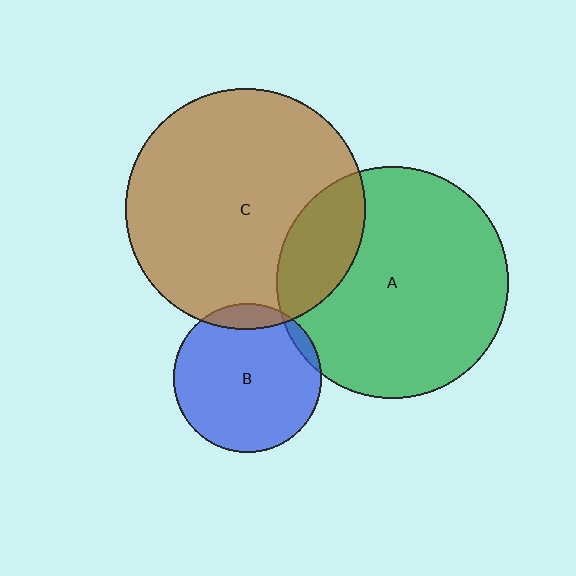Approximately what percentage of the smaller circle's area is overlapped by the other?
Approximately 20%.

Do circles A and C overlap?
Yes.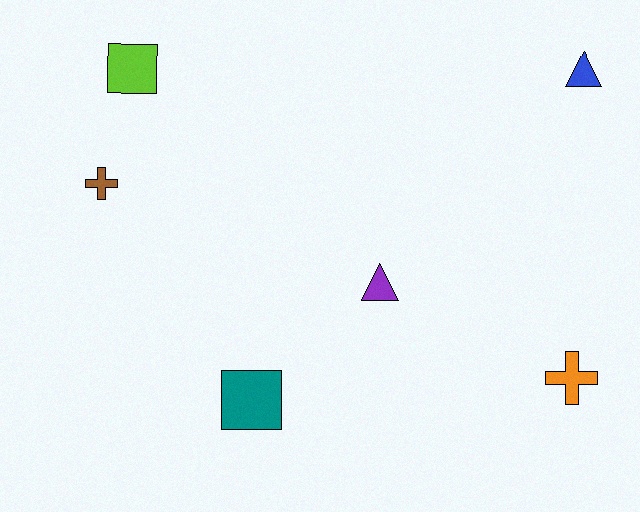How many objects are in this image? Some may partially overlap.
There are 6 objects.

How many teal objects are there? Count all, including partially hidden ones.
There is 1 teal object.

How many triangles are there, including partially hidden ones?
There are 2 triangles.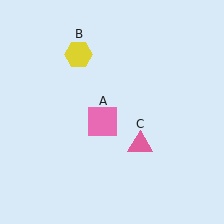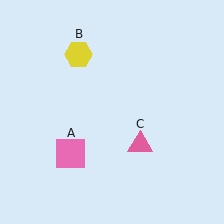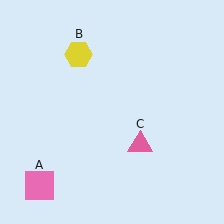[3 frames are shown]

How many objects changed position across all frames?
1 object changed position: pink square (object A).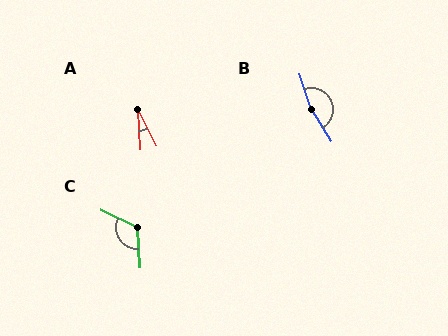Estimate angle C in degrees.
Approximately 118 degrees.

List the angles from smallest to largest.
A (22°), C (118°), B (166°).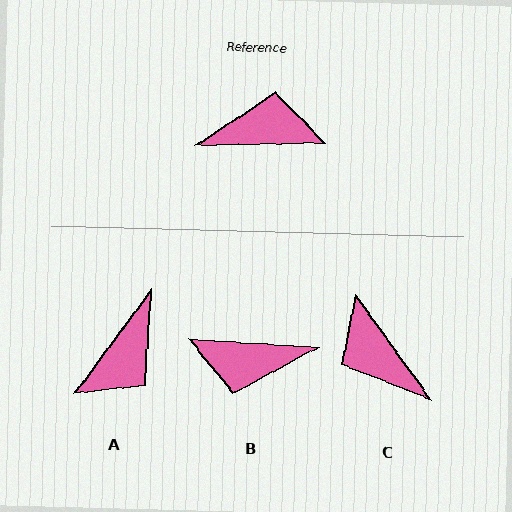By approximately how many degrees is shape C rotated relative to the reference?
Approximately 125 degrees counter-clockwise.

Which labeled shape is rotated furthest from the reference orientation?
B, about 176 degrees away.